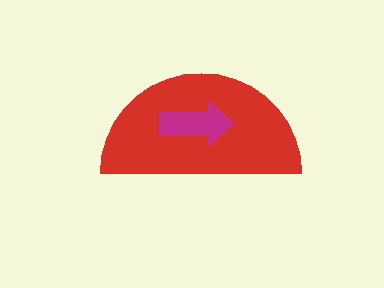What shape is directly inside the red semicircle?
The magenta arrow.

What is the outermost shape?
The red semicircle.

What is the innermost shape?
The magenta arrow.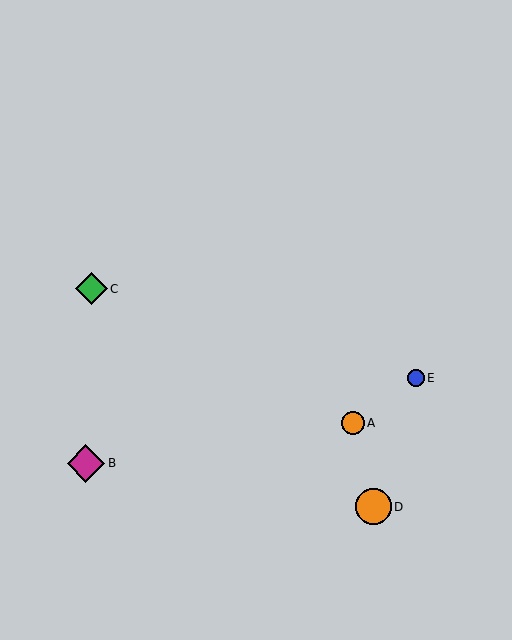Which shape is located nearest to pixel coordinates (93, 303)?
The green diamond (labeled C) at (92, 289) is nearest to that location.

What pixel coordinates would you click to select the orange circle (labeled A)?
Click at (353, 423) to select the orange circle A.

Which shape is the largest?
The magenta diamond (labeled B) is the largest.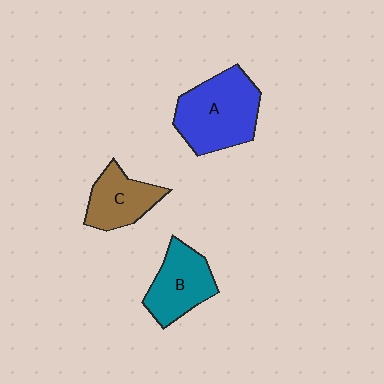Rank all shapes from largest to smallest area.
From largest to smallest: A (blue), B (teal), C (brown).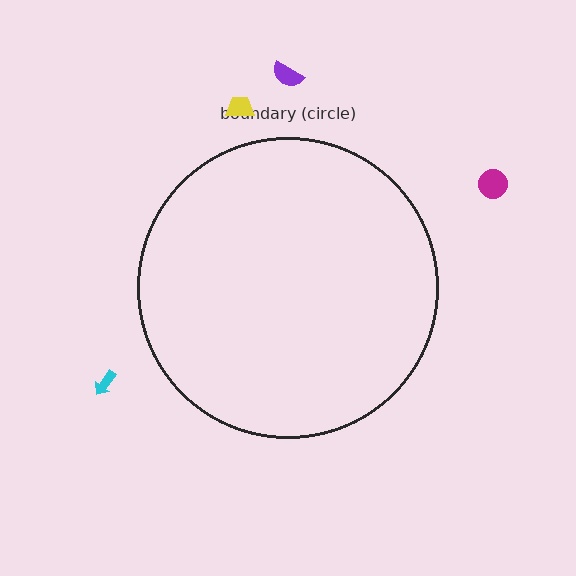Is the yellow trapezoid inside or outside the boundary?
Outside.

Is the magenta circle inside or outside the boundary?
Outside.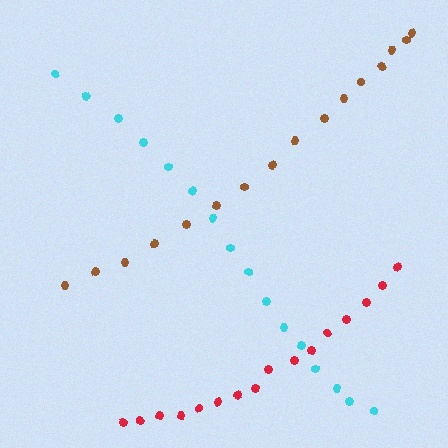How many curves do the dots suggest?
There are 3 distinct paths.